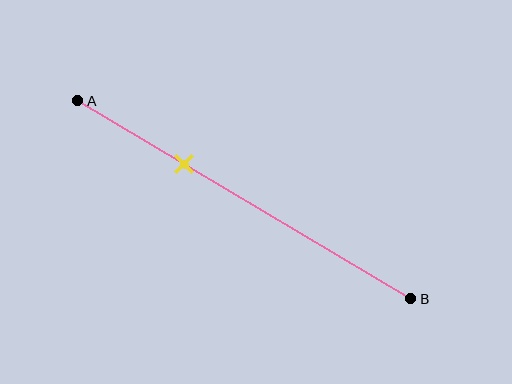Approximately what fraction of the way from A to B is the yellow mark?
The yellow mark is approximately 30% of the way from A to B.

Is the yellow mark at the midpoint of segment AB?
No, the mark is at about 30% from A, not at the 50% midpoint.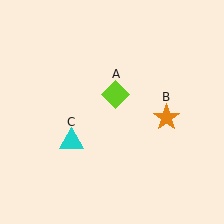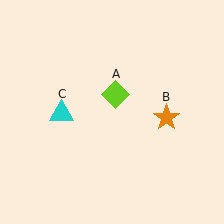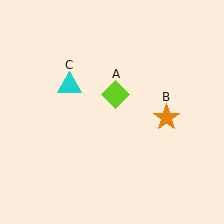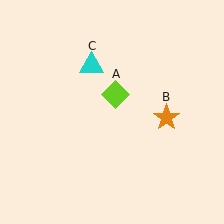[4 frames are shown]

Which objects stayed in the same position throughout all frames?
Lime diamond (object A) and orange star (object B) remained stationary.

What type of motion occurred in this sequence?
The cyan triangle (object C) rotated clockwise around the center of the scene.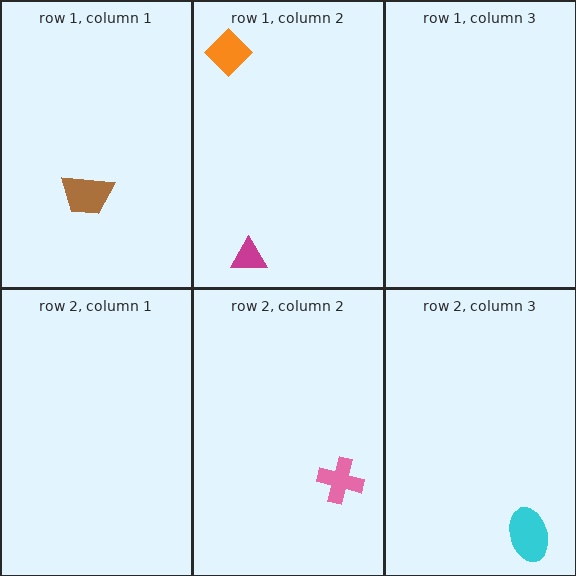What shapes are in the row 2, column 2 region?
The pink cross.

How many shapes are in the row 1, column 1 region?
1.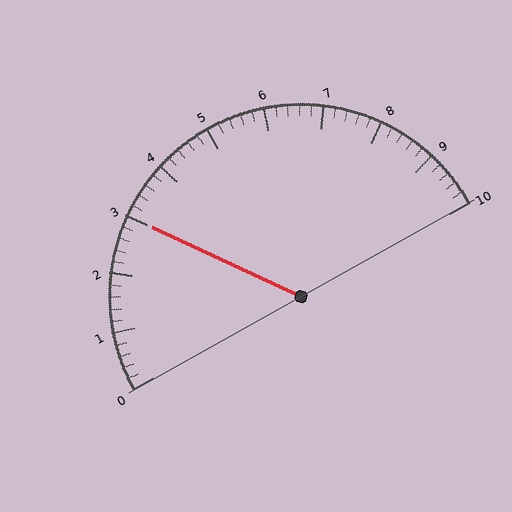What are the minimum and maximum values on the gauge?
The gauge ranges from 0 to 10.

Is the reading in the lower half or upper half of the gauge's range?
The reading is in the lower half of the range (0 to 10).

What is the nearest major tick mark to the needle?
The nearest major tick mark is 3.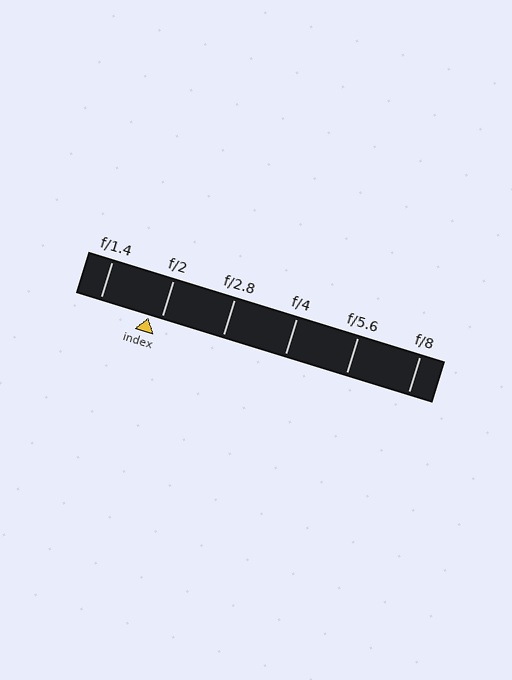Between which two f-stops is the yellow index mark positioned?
The index mark is between f/1.4 and f/2.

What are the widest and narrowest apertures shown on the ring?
The widest aperture shown is f/1.4 and the narrowest is f/8.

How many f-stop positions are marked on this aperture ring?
There are 6 f-stop positions marked.